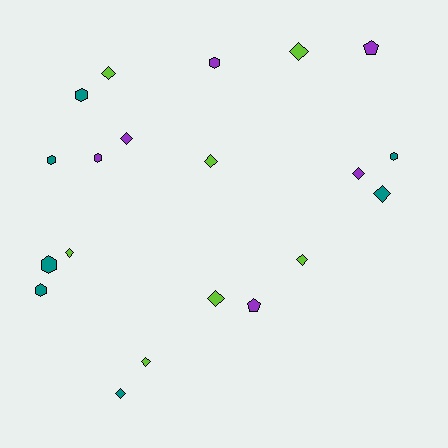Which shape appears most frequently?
Diamond, with 11 objects.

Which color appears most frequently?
Lime, with 7 objects.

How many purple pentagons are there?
There are 2 purple pentagons.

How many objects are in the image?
There are 20 objects.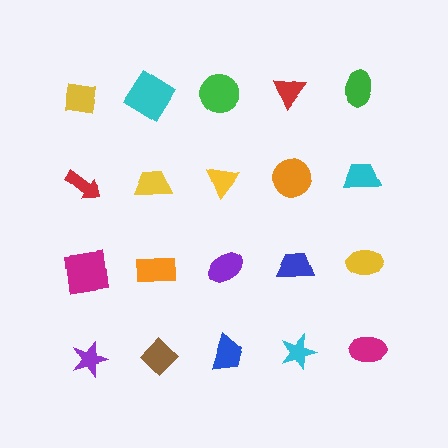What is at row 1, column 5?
A green ellipse.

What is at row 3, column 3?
A purple ellipse.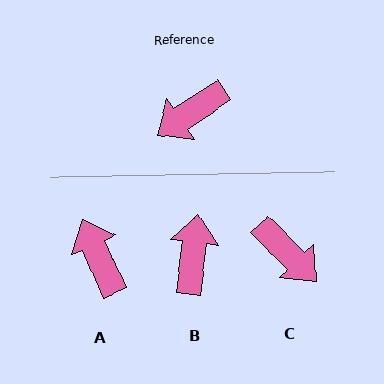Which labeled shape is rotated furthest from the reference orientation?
B, about 130 degrees away.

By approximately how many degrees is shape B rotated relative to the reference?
Approximately 130 degrees clockwise.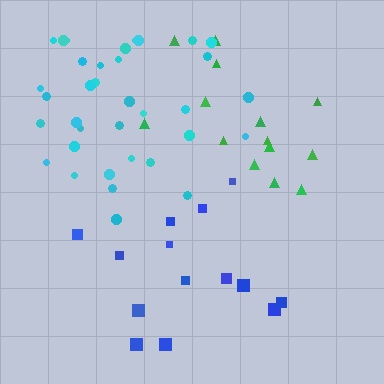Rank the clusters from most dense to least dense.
cyan, green, blue.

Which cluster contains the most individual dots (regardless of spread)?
Cyan (35).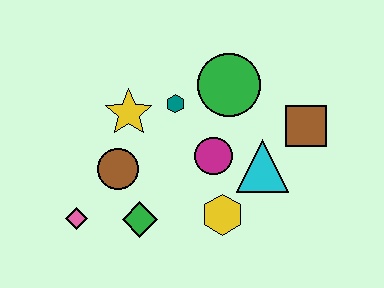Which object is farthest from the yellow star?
The brown square is farthest from the yellow star.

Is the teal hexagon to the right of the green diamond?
Yes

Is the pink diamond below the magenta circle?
Yes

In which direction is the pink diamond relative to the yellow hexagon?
The pink diamond is to the left of the yellow hexagon.